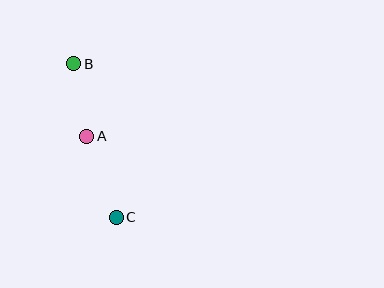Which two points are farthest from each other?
Points B and C are farthest from each other.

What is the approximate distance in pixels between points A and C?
The distance between A and C is approximately 86 pixels.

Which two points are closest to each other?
Points A and B are closest to each other.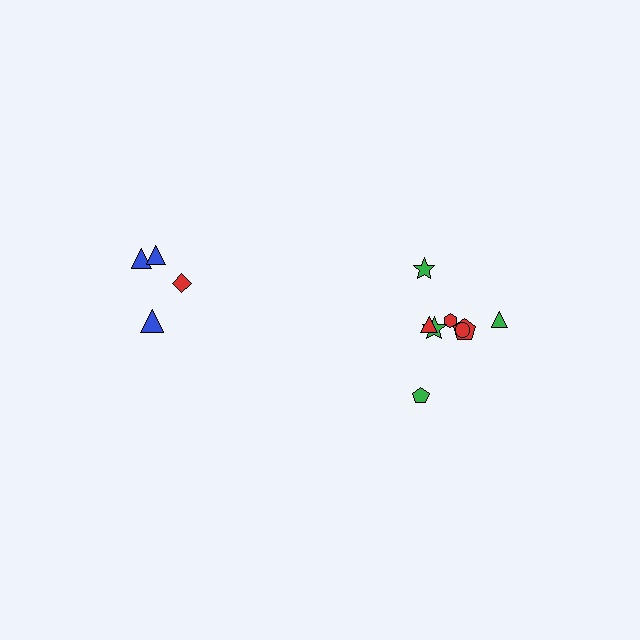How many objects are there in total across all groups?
There are 12 objects.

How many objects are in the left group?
There are 4 objects.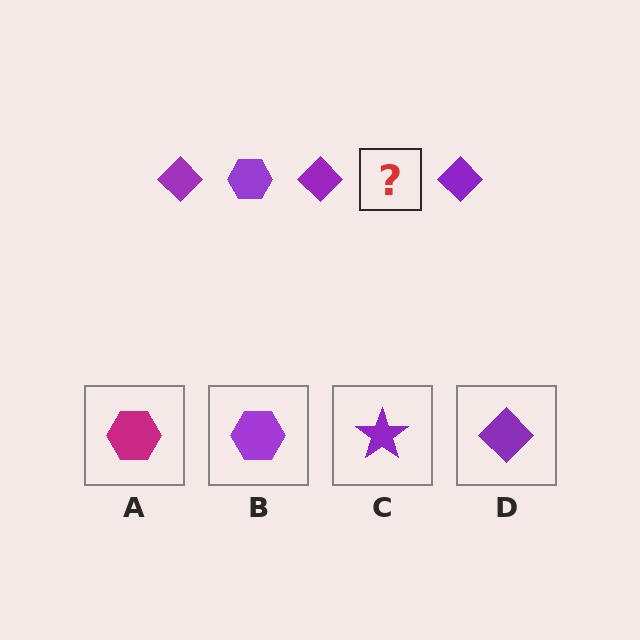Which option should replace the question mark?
Option B.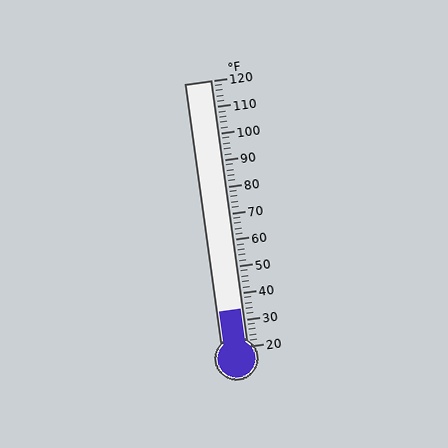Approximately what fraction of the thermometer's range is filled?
The thermometer is filled to approximately 15% of its range.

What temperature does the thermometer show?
The thermometer shows approximately 34°F.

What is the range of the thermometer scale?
The thermometer scale ranges from 20°F to 120°F.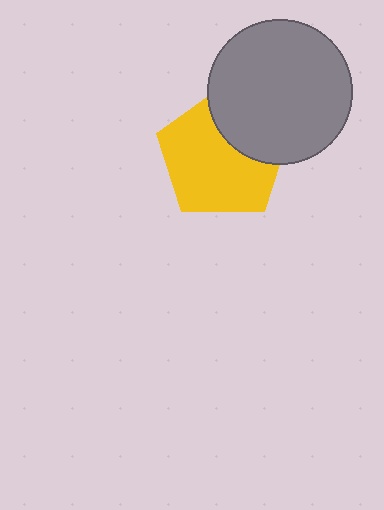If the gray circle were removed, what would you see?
You would see the complete yellow pentagon.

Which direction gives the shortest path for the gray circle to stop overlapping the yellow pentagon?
Moving toward the upper-right gives the shortest separation.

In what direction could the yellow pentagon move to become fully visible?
The yellow pentagon could move toward the lower-left. That would shift it out from behind the gray circle entirely.